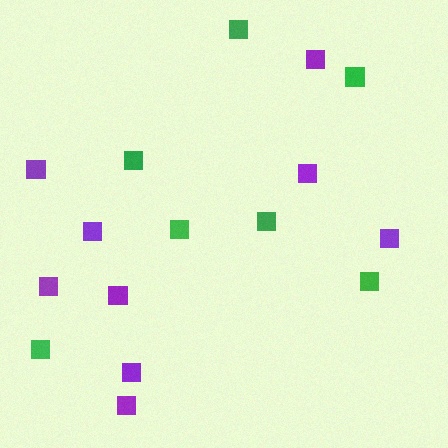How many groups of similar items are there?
There are 2 groups: one group of green squares (7) and one group of purple squares (9).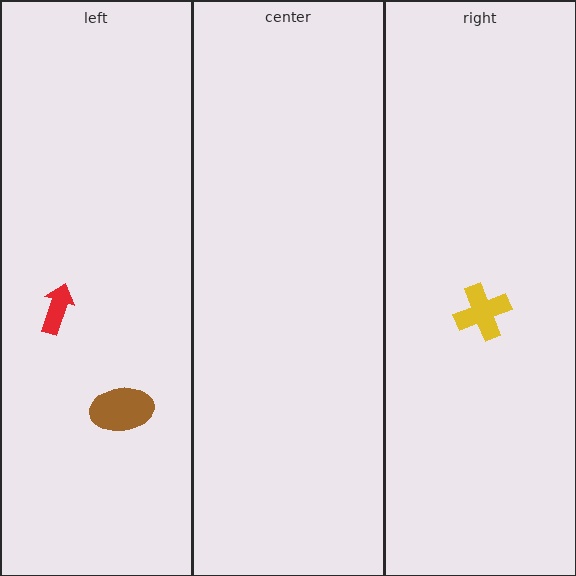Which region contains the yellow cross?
The right region.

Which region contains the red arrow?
The left region.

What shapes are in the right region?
The yellow cross.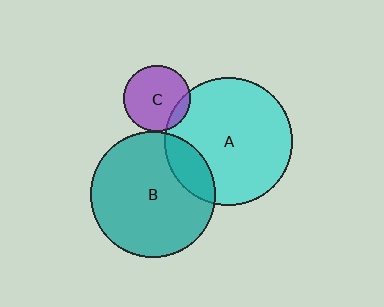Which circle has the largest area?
Circle A (cyan).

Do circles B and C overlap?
Yes.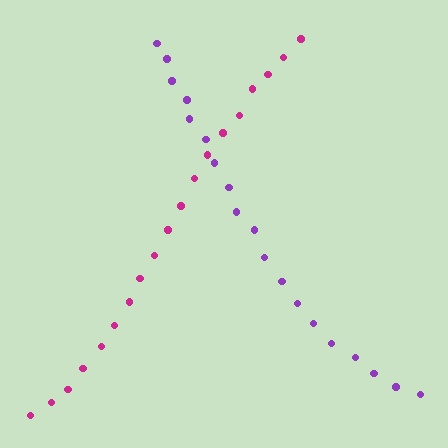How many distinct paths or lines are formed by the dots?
There are 2 distinct paths.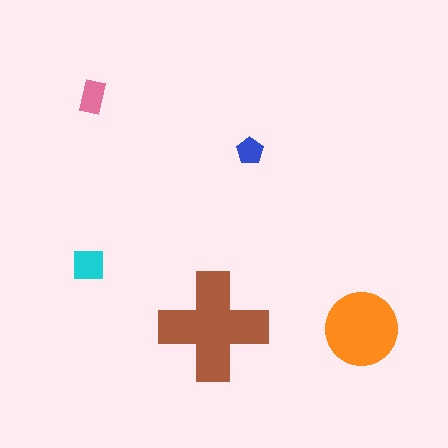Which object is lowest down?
The orange circle is bottommost.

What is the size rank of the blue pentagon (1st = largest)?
5th.